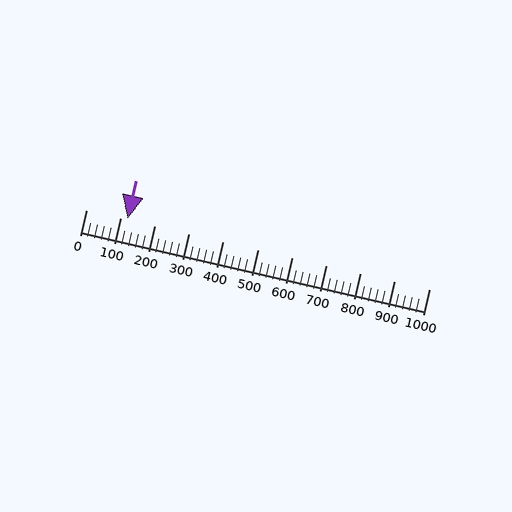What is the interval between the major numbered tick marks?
The major tick marks are spaced 100 units apart.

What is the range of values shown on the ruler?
The ruler shows values from 0 to 1000.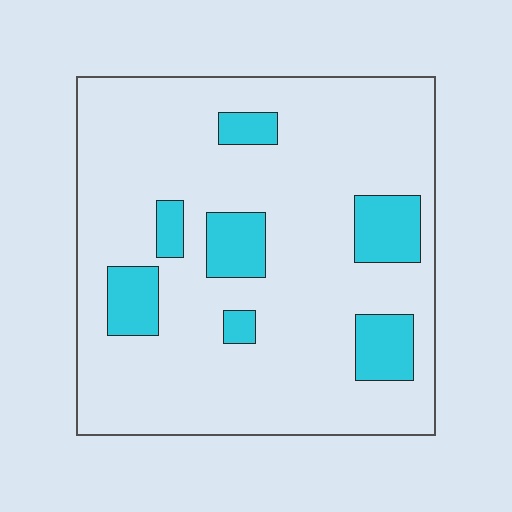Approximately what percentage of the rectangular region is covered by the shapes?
Approximately 15%.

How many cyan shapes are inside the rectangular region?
7.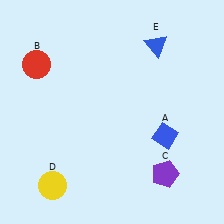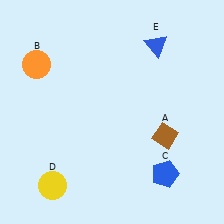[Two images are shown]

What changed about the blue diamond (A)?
In Image 1, A is blue. In Image 2, it changed to brown.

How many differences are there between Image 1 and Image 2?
There are 3 differences between the two images.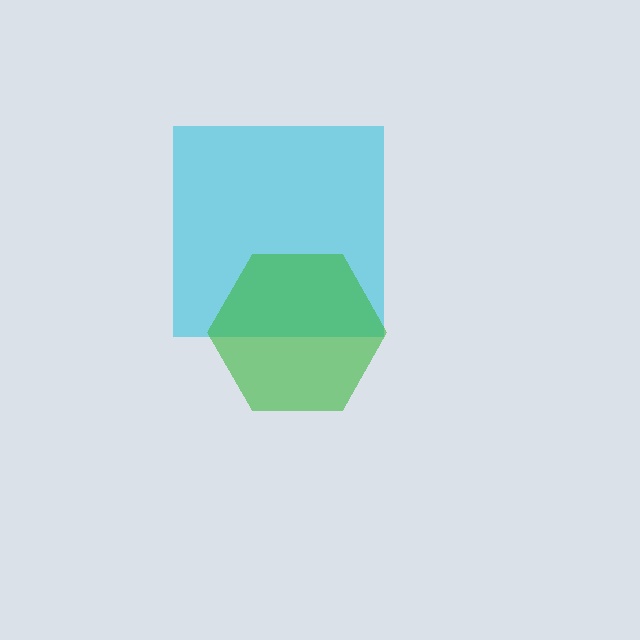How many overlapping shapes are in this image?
There are 2 overlapping shapes in the image.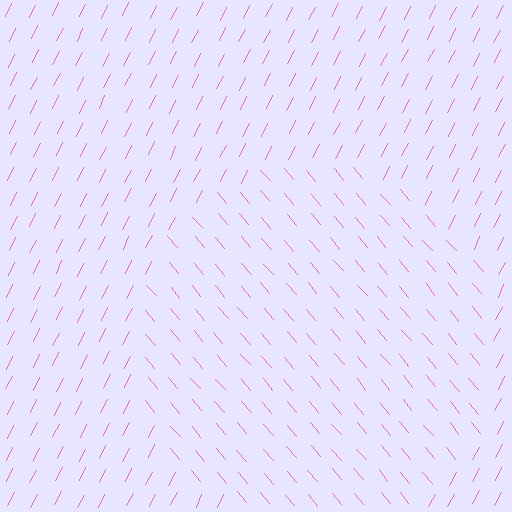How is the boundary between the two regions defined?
The boundary is defined purely by a change in line orientation (approximately 67 degrees difference). All lines are the same color and thickness.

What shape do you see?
I see a circle.